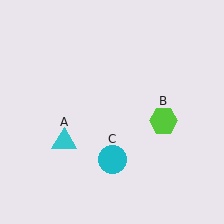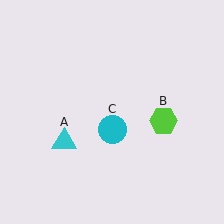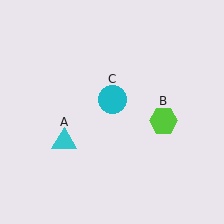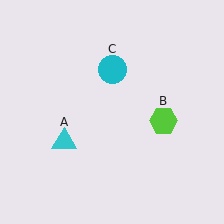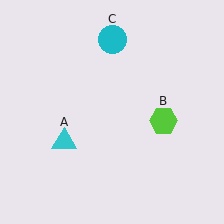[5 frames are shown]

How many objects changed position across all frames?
1 object changed position: cyan circle (object C).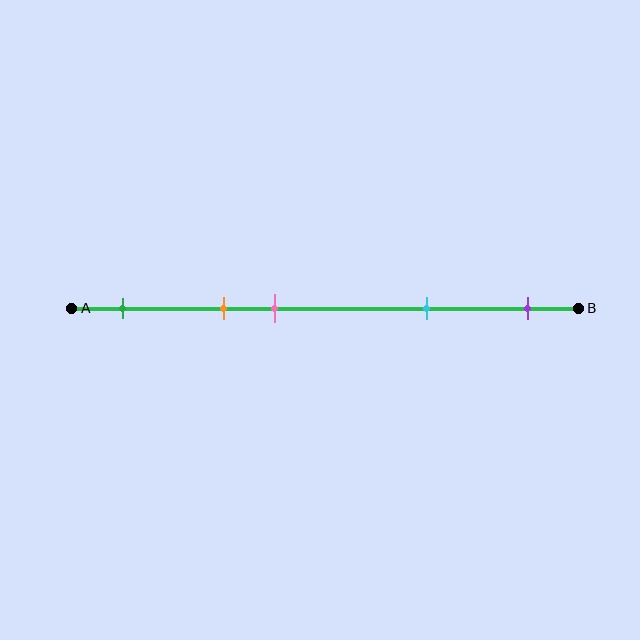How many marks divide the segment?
There are 5 marks dividing the segment.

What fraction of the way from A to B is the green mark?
The green mark is approximately 10% (0.1) of the way from A to B.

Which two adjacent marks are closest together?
The orange and pink marks are the closest adjacent pair.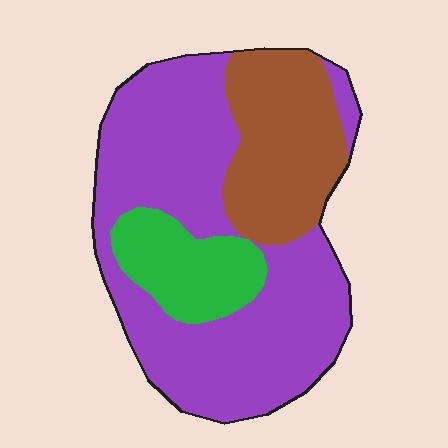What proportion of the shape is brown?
Brown covers roughly 25% of the shape.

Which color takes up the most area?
Purple, at roughly 60%.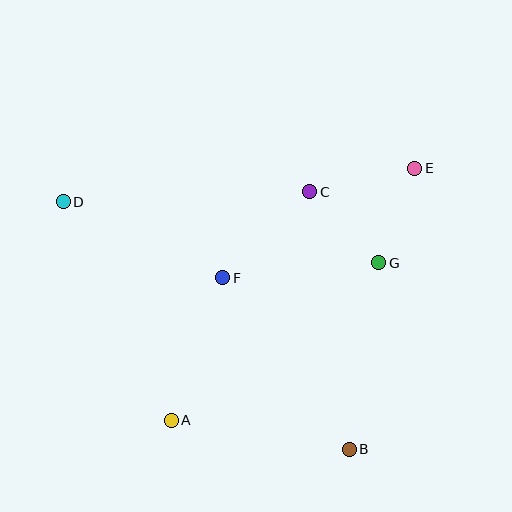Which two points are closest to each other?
Points C and G are closest to each other.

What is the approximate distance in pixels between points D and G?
The distance between D and G is approximately 321 pixels.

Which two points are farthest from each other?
Points B and D are farthest from each other.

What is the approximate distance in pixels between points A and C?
The distance between A and C is approximately 267 pixels.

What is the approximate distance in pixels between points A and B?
The distance between A and B is approximately 180 pixels.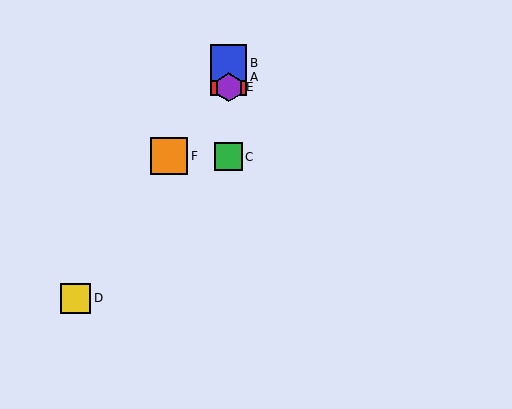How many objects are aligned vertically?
4 objects (A, B, C, E) are aligned vertically.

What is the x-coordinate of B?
Object B is at x≈229.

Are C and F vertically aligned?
No, C is at x≈229 and F is at x≈169.